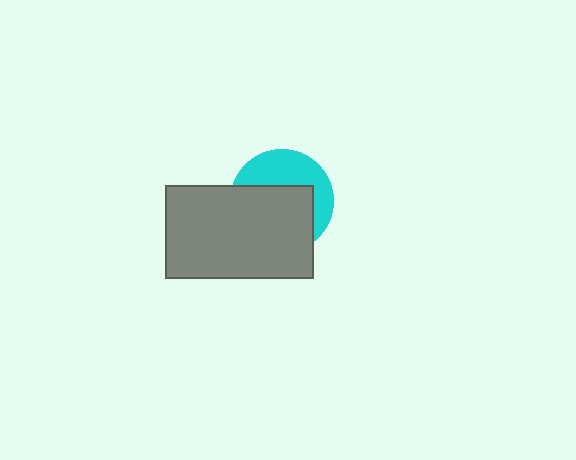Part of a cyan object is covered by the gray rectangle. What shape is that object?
It is a circle.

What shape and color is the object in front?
The object in front is a gray rectangle.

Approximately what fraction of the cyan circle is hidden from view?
Roughly 58% of the cyan circle is hidden behind the gray rectangle.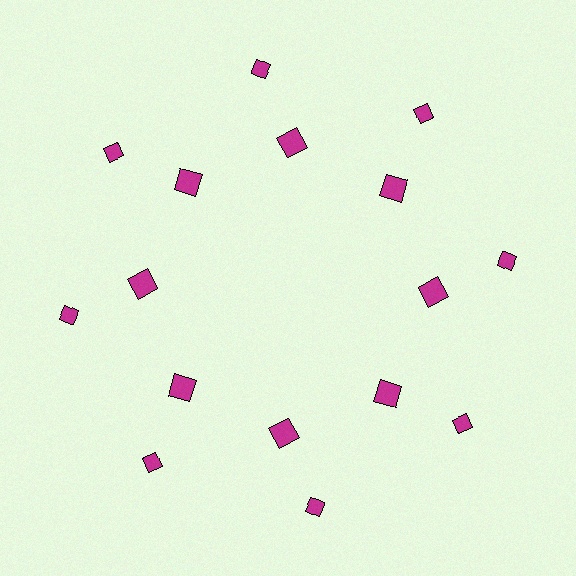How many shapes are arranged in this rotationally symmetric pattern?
There are 16 shapes, arranged in 8 groups of 2.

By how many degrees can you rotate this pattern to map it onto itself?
The pattern maps onto itself every 45 degrees of rotation.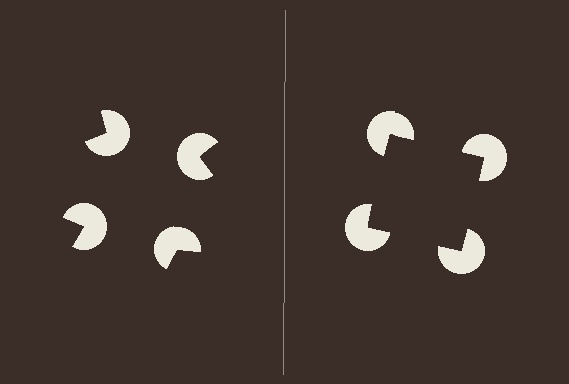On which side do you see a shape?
An illusory square appears on the right side. On the left side the wedge cuts are rotated, so no coherent shape forms.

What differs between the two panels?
The pac-man discs are positioned identically on both sides; only the wedge orientations differ. On the right they align to a square; on the left they are misaligned.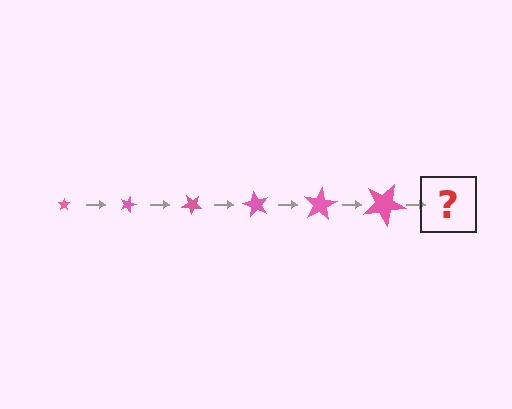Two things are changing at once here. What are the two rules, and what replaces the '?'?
The two rules are that the star grows larger each step and it rotates 20 degrees each step. The '?' should be a star, larger than the previous one and rotated 120 degrees from the start.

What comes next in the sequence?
The next element should be a star, larger than the previous one and rotated 120 degrees from the start.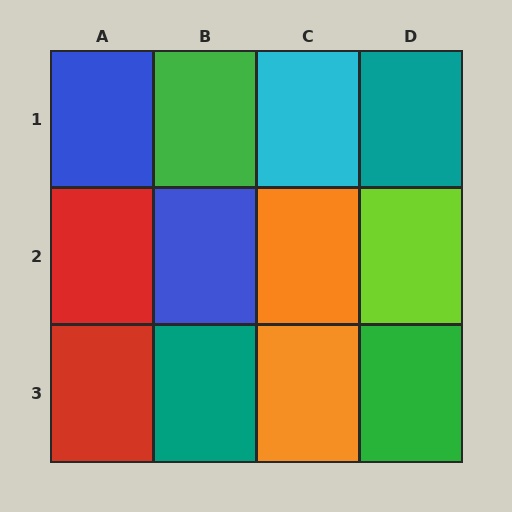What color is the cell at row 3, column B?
Teal.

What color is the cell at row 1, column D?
Teal.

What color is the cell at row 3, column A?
Red.